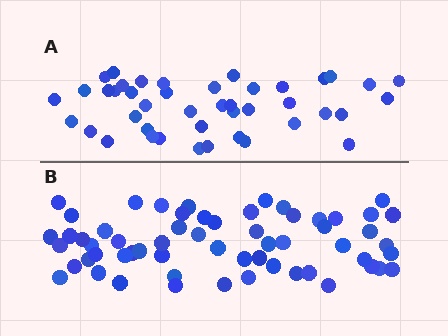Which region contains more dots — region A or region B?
Region B (the bottom region) has more dots.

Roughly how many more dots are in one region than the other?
Region B has approximately 15 more dots than region A.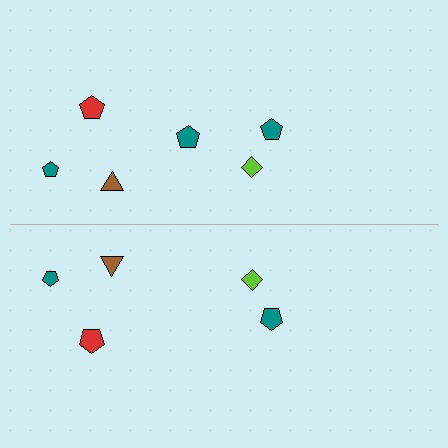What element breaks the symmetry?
A teal pentagon is missing from the bottom side.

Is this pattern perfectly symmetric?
No, the pattern is not perfectly symmetric. A teal pentagon is missing from the bottom side.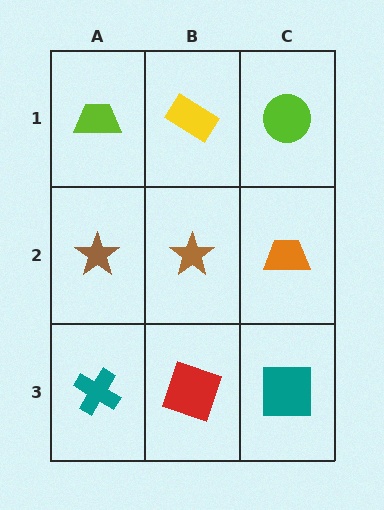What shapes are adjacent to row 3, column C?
An orange trapezoid (row 2, column C), a red square (row 3, column B).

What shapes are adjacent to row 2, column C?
A lime circle (row 1, column C), a teal square (row 3, column C), a brown star (row 2, column B).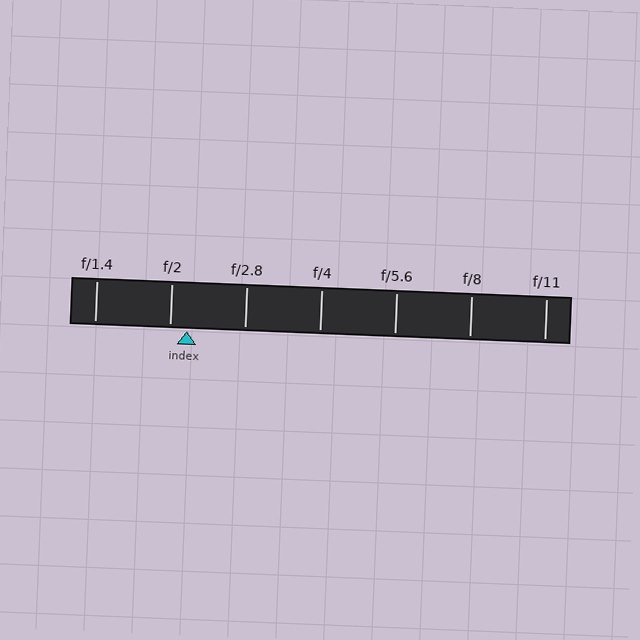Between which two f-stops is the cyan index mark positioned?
The index mark is between f/2 and f/2.8.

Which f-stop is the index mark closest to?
The index mark is closest to f/2.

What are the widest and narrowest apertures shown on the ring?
The widest aperture shown is f/1.4 and the narrowest is f/11.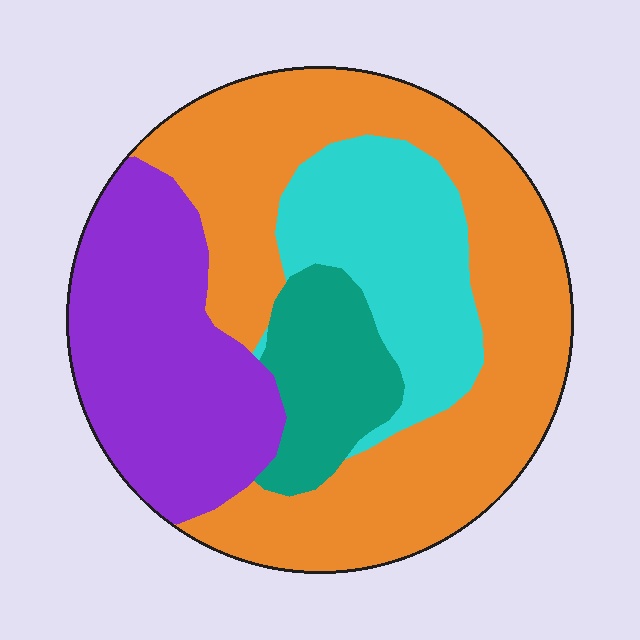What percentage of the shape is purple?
Purple takes up about one quarter (1/4) of the shape.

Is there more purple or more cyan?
Purple.